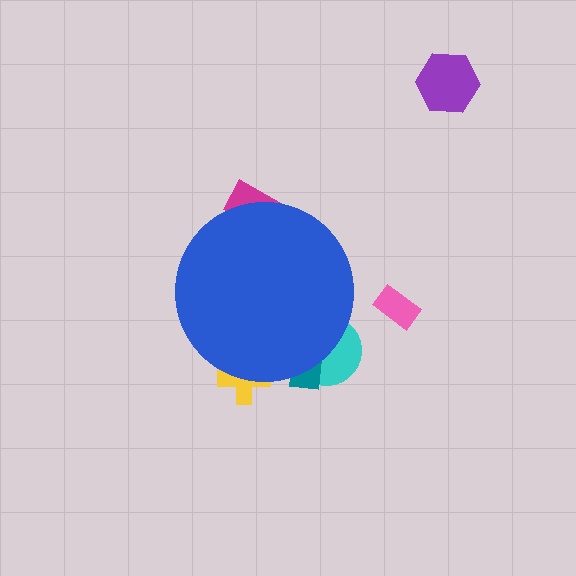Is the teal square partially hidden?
Yes, the teal square is partially hidden behind the blue circle.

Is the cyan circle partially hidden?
Yes, the cyan circle is partially hidden behind the blue circle.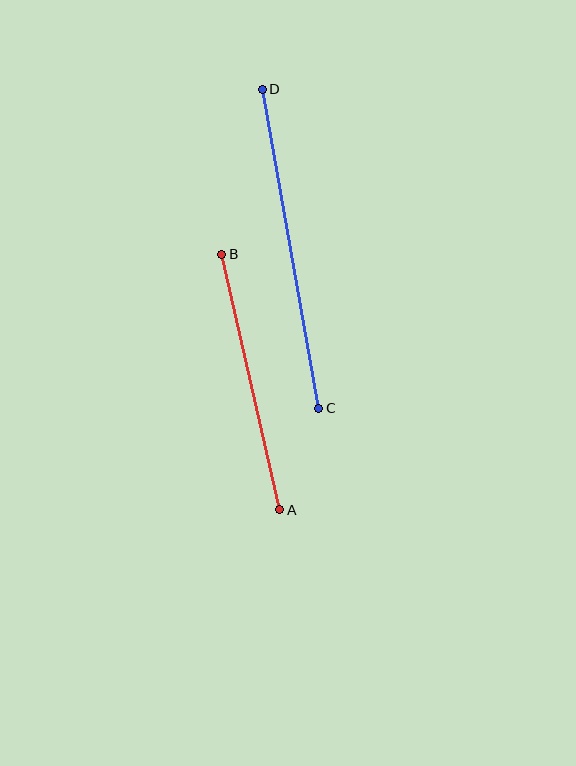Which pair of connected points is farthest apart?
Points C and D are farthest apart.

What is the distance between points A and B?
The distance is approximately 262 pixels.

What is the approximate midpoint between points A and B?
The midpoint is at approximately (251, 382) pixels.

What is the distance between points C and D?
The distance is approximately 324 pixels.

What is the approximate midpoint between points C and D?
The midpoint is at approximately (291, 249) pixels.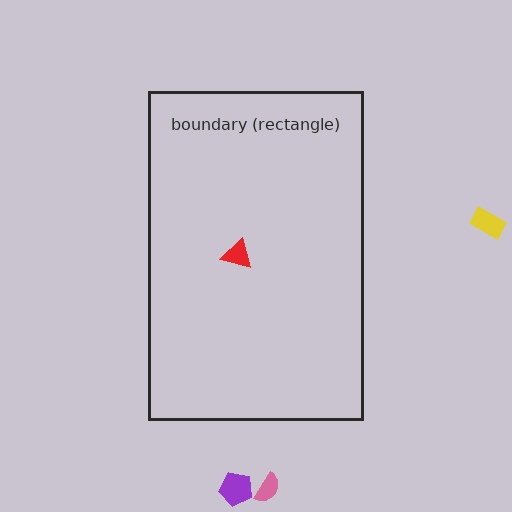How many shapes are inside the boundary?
1 inside, 3 outside.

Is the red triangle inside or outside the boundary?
Inside.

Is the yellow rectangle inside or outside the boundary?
Outside.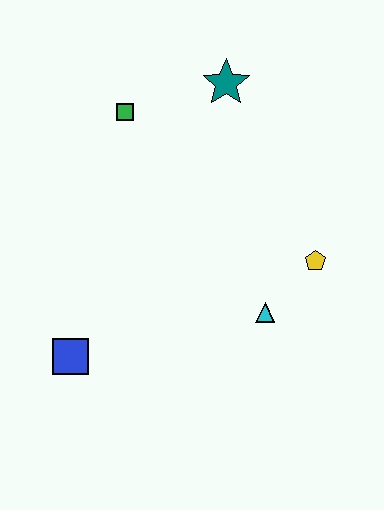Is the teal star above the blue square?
Yes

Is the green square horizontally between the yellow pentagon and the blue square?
Yes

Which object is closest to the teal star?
The green square is closest to the teal star.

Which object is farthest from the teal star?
The blue square is farthest from the teal star.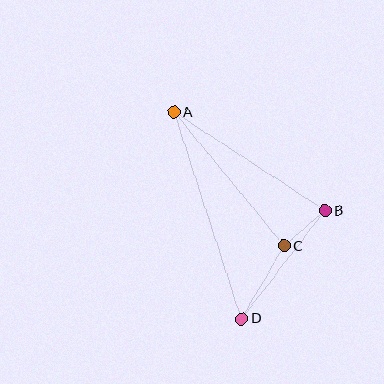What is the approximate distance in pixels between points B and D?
The distance between B and D is approximately 137 pixels.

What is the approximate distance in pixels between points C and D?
The distance between C and D is approximately 84 pixels.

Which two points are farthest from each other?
Points A and D are farthest from each other.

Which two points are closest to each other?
Points B and C are closest to each other.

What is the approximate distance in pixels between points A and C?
The distance between A and C is approximately 173 pixels.